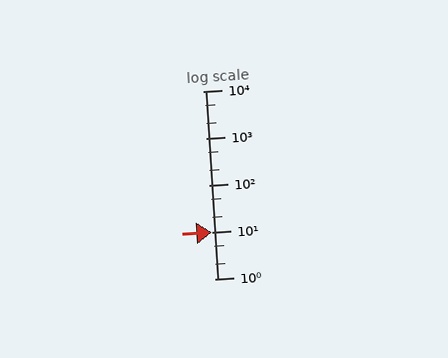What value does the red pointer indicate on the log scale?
The pointer indicates approximately 10.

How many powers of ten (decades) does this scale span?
The scale spans 4 decades, from 1 to 10000.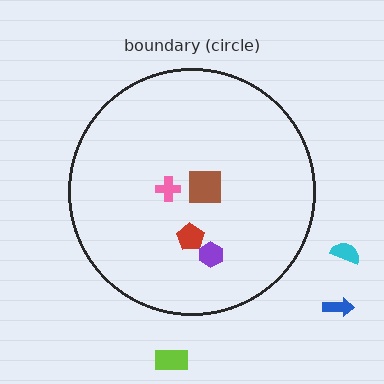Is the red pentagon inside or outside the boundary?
Inside.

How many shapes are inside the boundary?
4 inside, 3 outside.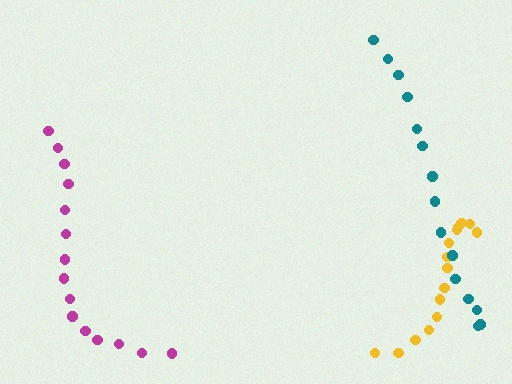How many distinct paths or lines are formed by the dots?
There are 3 distinct paths.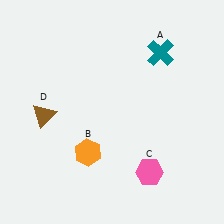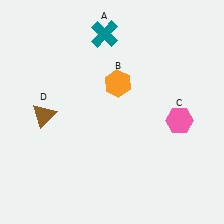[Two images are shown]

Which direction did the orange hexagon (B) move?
The orange hexagon (B) moved up.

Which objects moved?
The objects that moved are: the teal cross (A), the orange hexagon (B), the pink hexagon (C).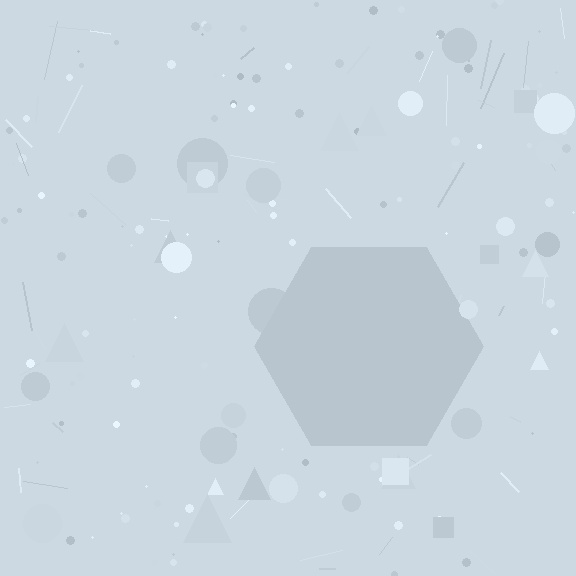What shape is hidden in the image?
A hexagon is hidden in the image.